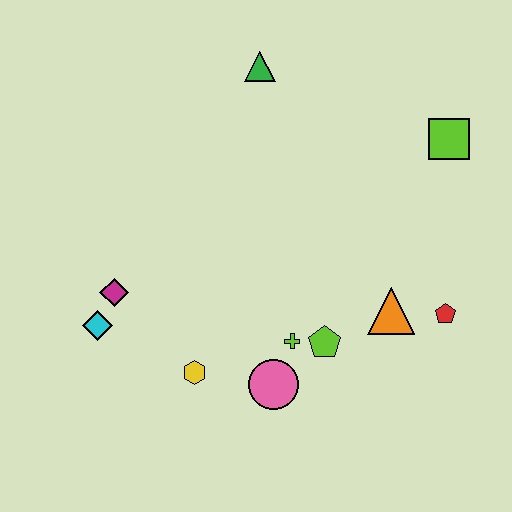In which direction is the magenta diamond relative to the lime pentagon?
The magenta diamond is to the left of the lime pentagon.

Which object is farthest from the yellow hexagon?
The lime square is farthest from the yellow hexagon.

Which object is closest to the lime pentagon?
The lime cross is closest to the lime pentagon.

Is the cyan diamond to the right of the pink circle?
No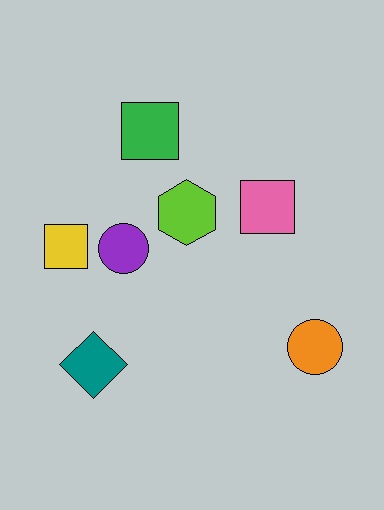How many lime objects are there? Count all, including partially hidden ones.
There is 1 lime object.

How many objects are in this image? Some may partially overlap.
There are 7 objects.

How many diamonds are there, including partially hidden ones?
There is 1 diamond.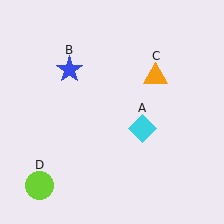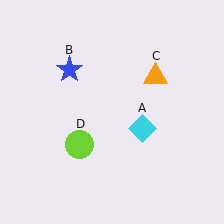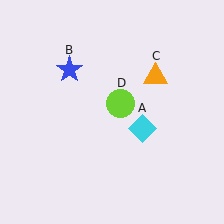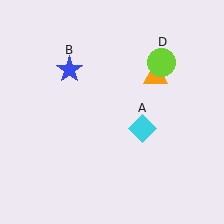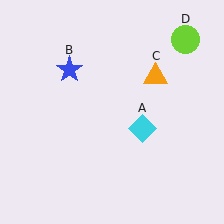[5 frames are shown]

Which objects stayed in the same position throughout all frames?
Cyan diamond (object A) and blue star (object B) and orange triangle (object C) remained stationary.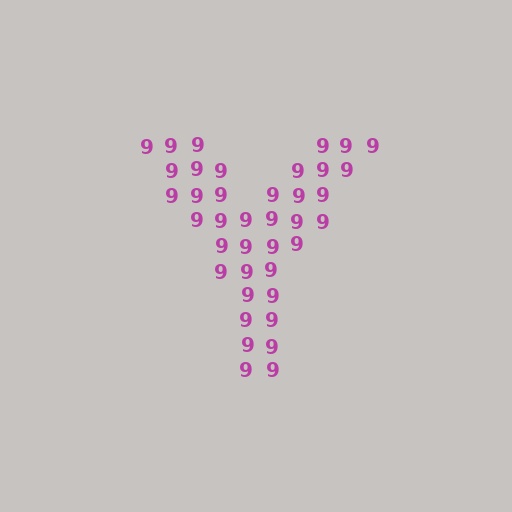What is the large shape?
The large shape is the letter Y.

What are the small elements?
The small elements are digit 9's.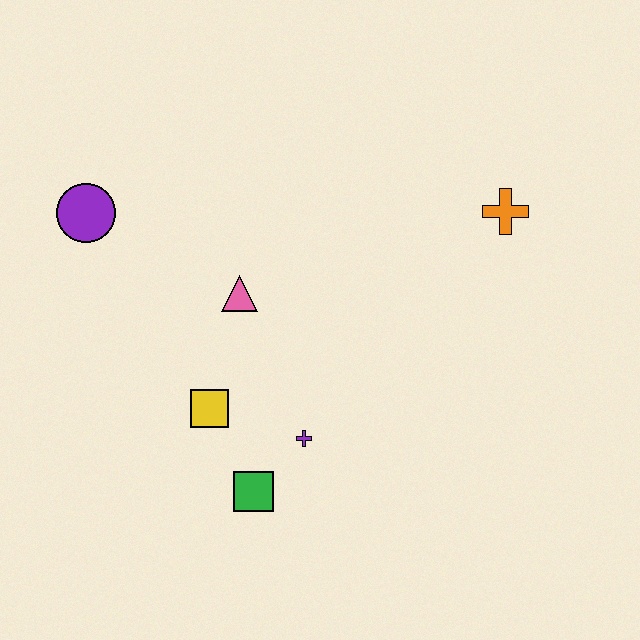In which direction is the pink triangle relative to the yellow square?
The pink triangle is above the yellow square.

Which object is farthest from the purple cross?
The purple circle is farthest from the purple cross.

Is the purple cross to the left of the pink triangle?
No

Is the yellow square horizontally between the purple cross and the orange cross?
No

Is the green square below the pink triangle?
Yes